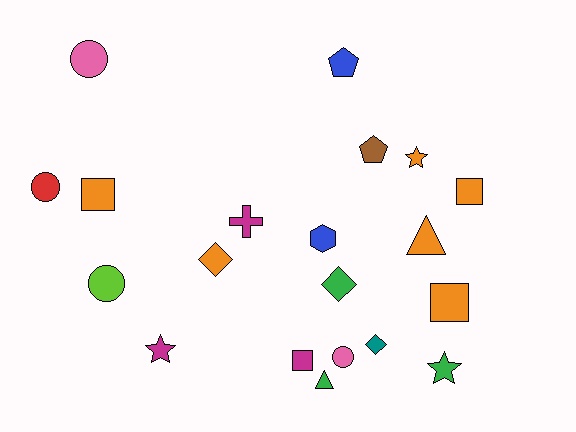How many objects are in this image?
There are 20 objects.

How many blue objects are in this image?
There are 2 blue objects.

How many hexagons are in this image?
There is 1 hexagon.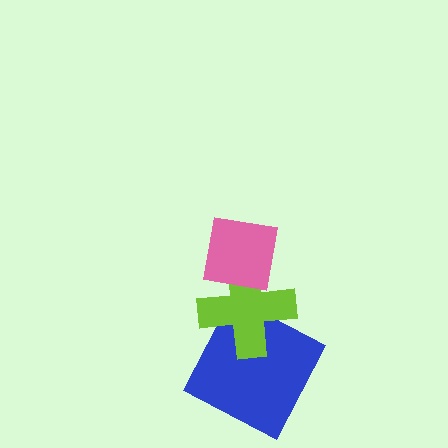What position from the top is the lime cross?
The lime cross is 2nd from the top.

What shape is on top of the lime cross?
The pink square is on top of the lime cross.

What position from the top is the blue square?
The blue square is 3rd from the top.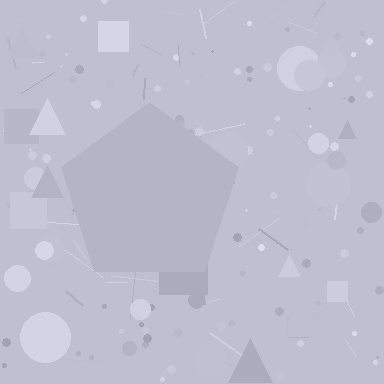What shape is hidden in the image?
A pentagon is hidden in the image.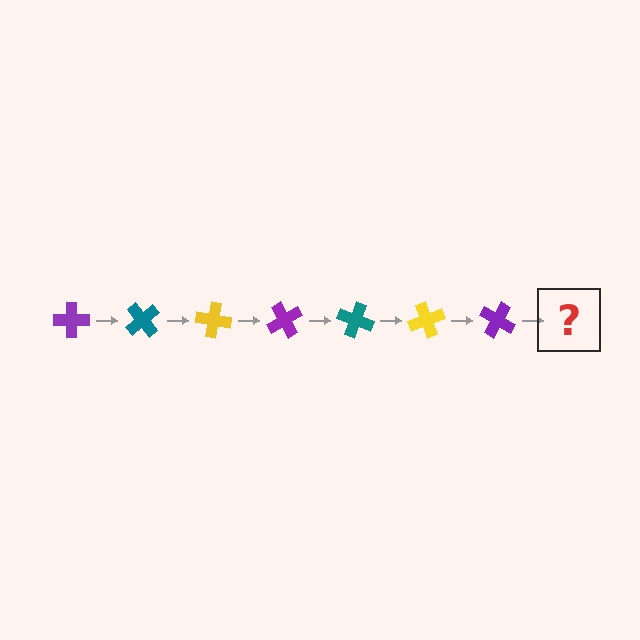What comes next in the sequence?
The next element should be a teal cross, rotated 350 degrees from the start.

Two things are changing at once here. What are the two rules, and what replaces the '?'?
The two rules are that it rotates 50 degrees each step and the color cycles through purple, teal, and yellow. The '?' should be a teal cross, rotated 350 degrees from the start.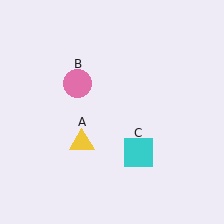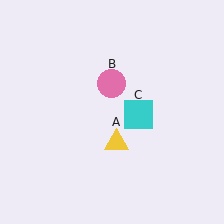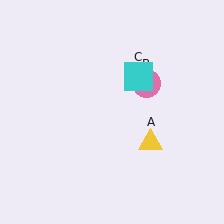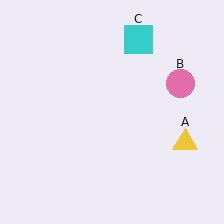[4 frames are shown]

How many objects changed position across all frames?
3 objects changed position: yellow triangle (object A), pink circle (object B), cyan square (object C).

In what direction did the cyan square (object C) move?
The cyan square (object C) moved up.